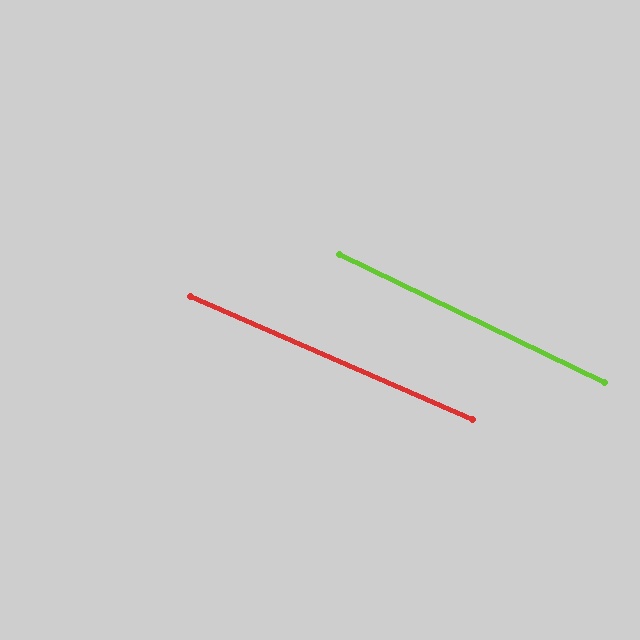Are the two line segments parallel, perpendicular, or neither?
Parallel — their directions differ by only 1.9°.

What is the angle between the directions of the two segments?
Approximately 2 degrees.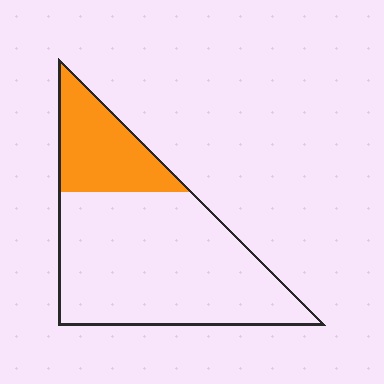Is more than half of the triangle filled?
No.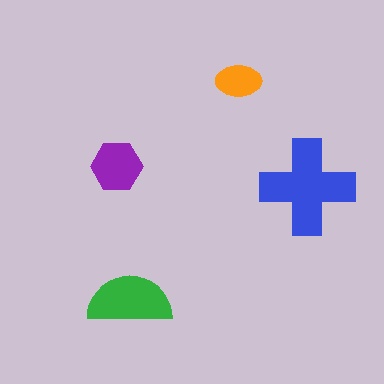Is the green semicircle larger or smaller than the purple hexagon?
Larger.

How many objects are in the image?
There are 4 objects in the image.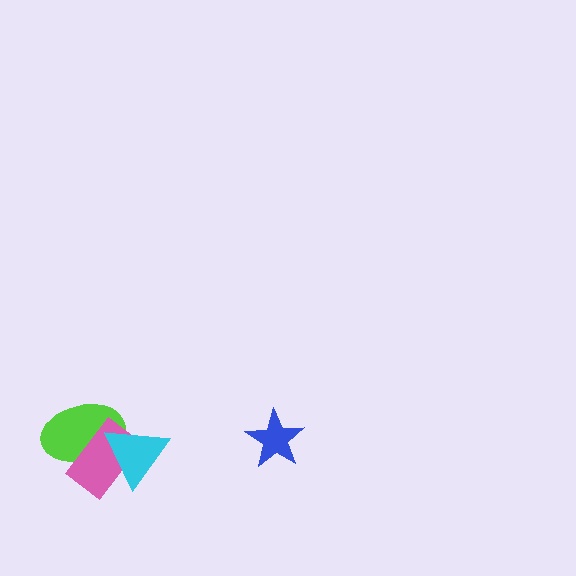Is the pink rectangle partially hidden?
Yes, it is partially covered by another shape.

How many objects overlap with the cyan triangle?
2 objects overlap with the cyan triangle.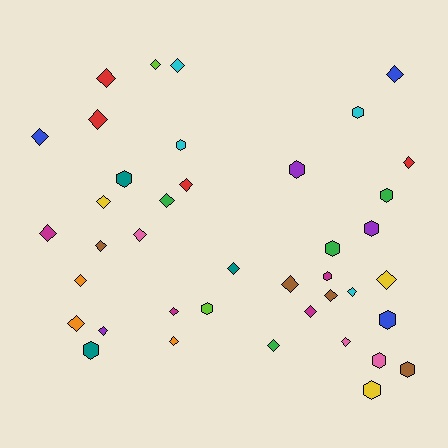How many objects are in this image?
There are 40 objects.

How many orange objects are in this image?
There are 3 orange objects.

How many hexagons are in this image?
There are 14 hexagons.